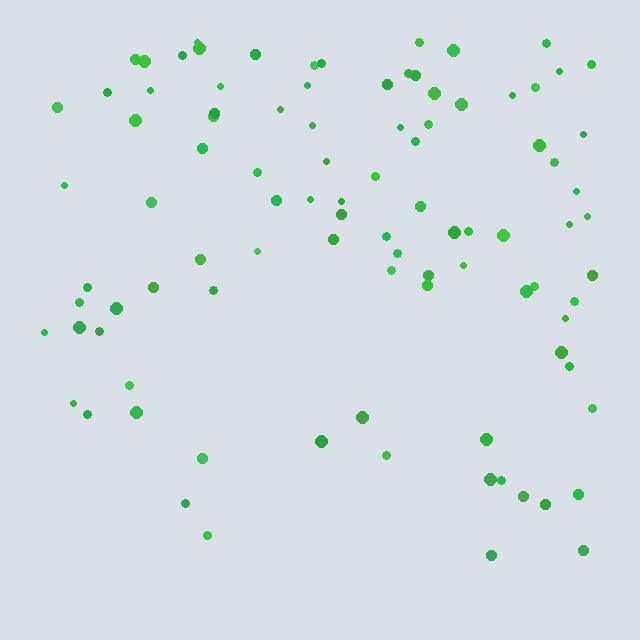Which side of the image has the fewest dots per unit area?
The bottom.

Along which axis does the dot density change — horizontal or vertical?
Vertical.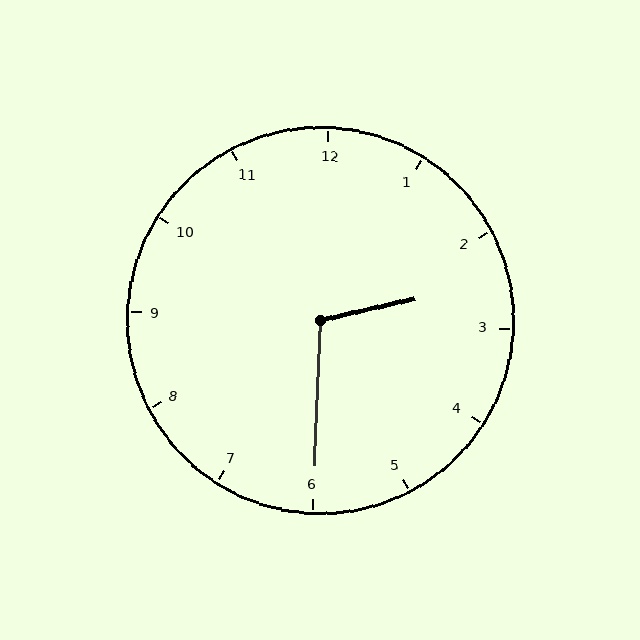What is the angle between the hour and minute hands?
Approximately 105 degrees.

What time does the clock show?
2:30.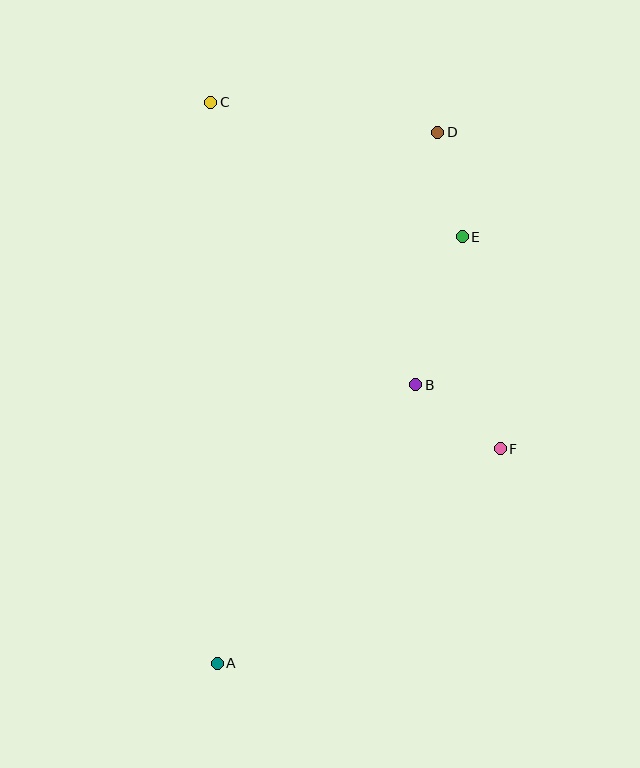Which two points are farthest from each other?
Points A and D are farthest from each other.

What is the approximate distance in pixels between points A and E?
The distance between A and E is approximately 492 pixels.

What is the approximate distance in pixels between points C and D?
The distance between C and D is approximately 229 pixels.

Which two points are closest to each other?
Points B and F are closest to each other.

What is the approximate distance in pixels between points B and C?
The distance between B and C is approximately 349 pixels.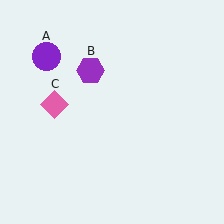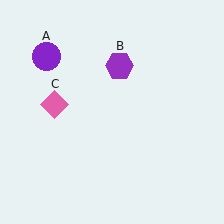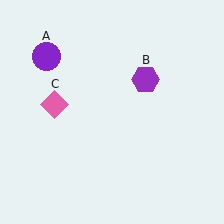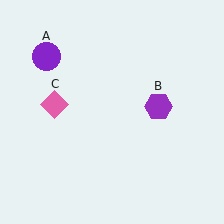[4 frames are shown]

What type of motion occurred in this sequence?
The purple hexagon (object B) rotated clockwise around the center of the scene.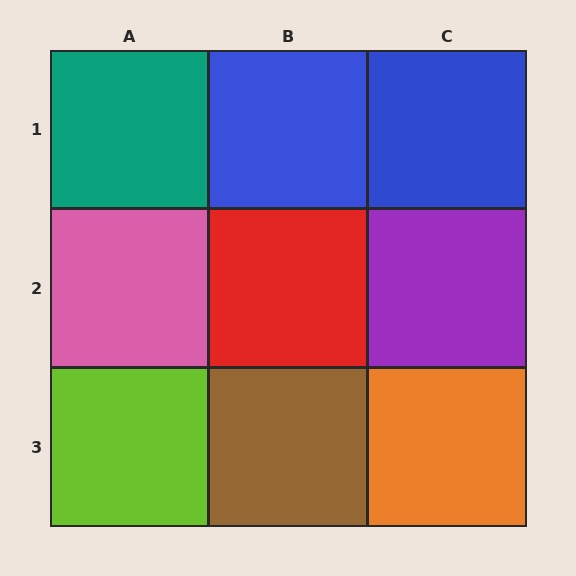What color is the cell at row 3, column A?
Lime.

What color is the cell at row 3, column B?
Brown.